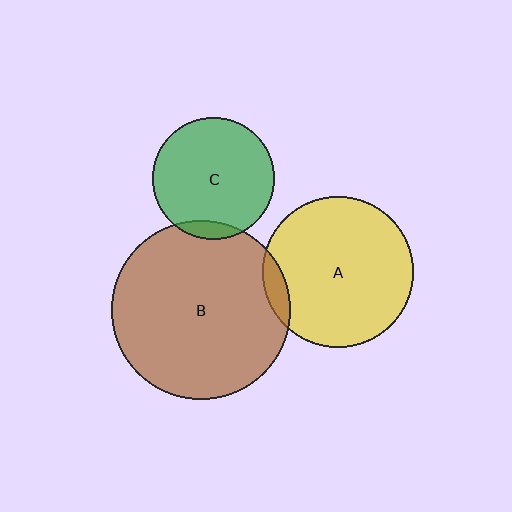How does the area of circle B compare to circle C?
Approximately 2.2 times.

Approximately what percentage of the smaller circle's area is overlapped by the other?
Approximately 10%.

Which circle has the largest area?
Circle B (brown).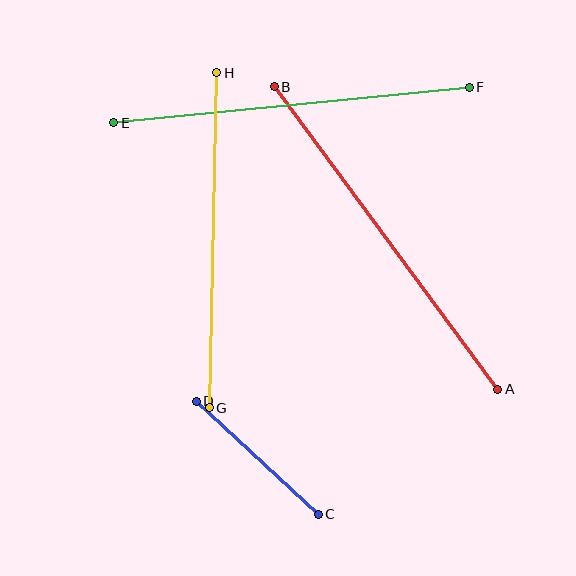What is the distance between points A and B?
The distance is approximately 376 pixels.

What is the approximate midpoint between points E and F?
The midpoint is at approximately (291, 105) pixels.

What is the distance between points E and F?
The distance is approximately 357 pixels.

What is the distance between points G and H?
The distance is approximately 335 pixels.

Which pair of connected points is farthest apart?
Points A and B are farthest apart.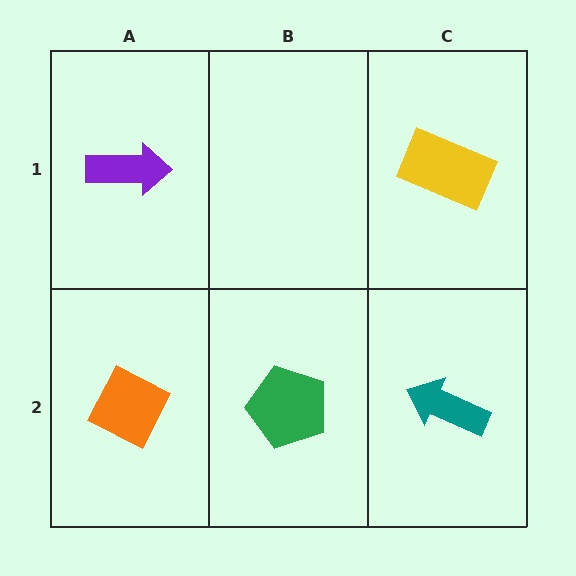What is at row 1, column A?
A purple arrow.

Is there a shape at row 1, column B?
No, that cell is empty.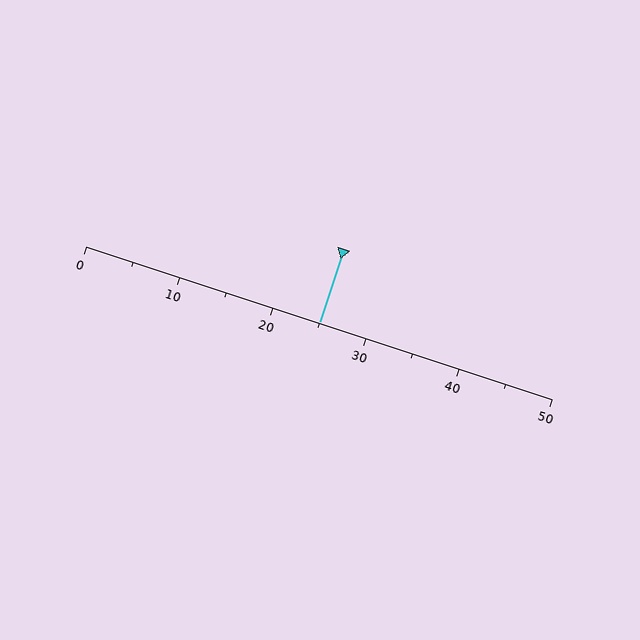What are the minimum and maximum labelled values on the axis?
The axis runs from 0 to 50.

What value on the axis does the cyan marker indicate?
The marker indicates approximately 25.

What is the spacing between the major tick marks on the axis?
The major ticks are spaced 10 apart.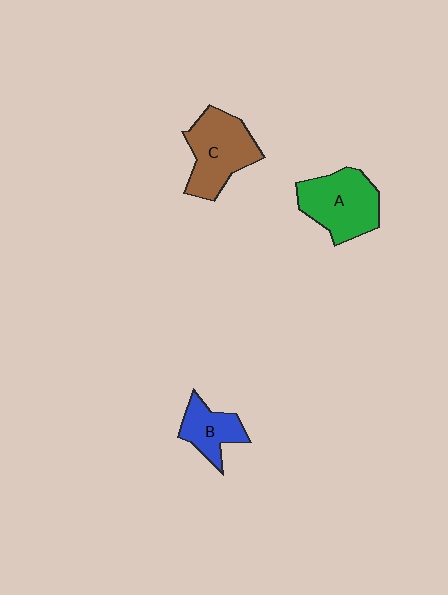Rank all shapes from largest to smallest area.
From largest to smallest: A (green), C (brown), B (blue).